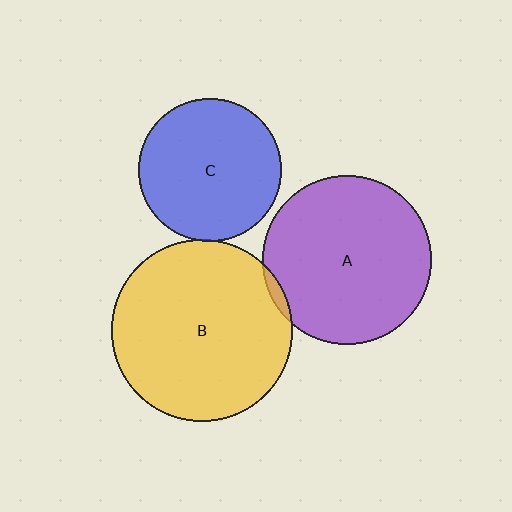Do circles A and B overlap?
Yes.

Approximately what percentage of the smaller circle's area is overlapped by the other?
Approximately 5%.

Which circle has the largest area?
Circle B (yellow).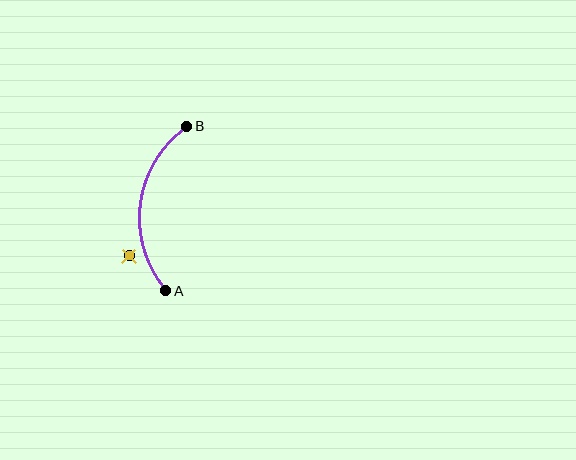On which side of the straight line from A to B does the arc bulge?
The arc bulges to the left of the straight line connecting A and B.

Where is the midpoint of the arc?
The arc midpoint is the point on the curve farthest from the straight line joining A and B. It sits to the left of that line.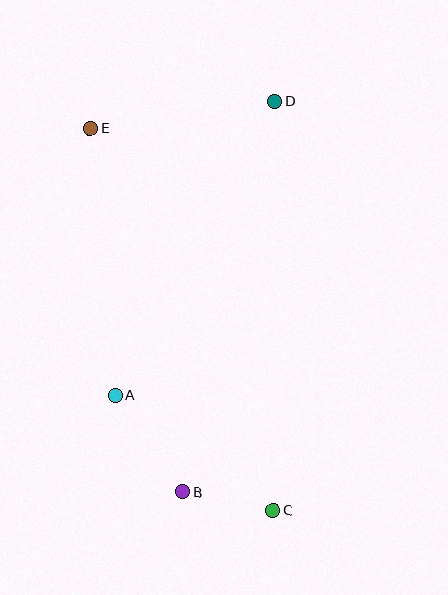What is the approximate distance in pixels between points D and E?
The distance between D and E is approximately 186 pixels.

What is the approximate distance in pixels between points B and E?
The distance between B and E is approximately 375 pixels.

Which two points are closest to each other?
Points B and C are closest to each other.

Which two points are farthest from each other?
Points C and E are farthest from each other.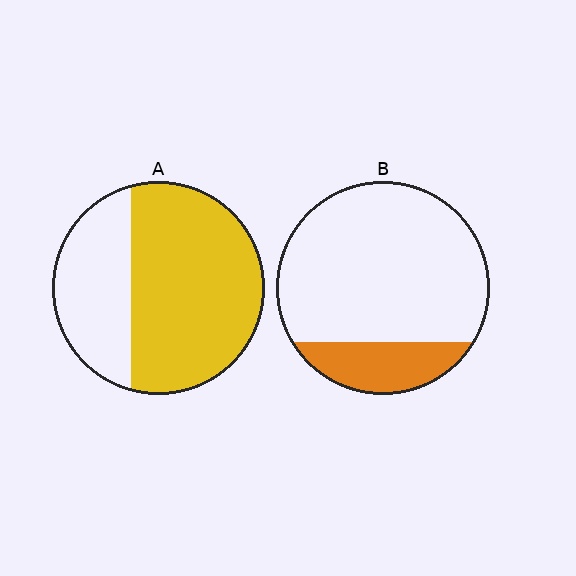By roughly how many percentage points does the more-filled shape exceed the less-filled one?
By roughly 45 percentage points (A over B).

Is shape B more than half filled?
No.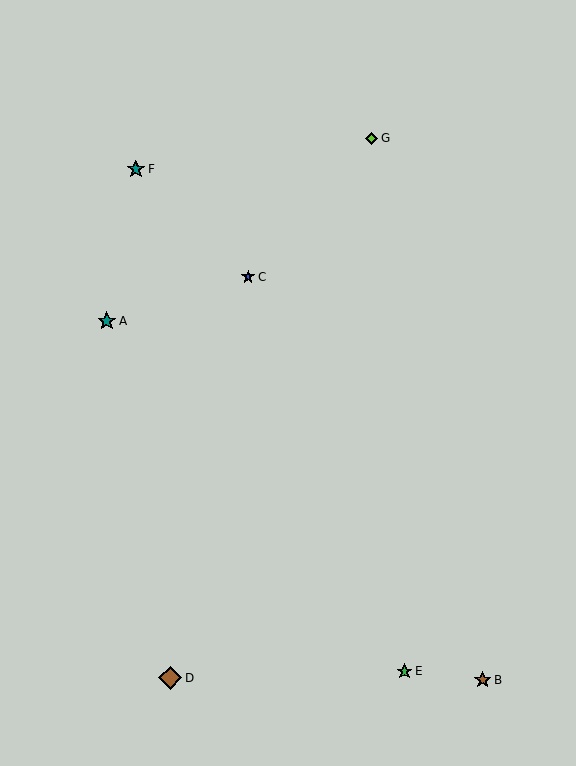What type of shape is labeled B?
Shape B is a brown star.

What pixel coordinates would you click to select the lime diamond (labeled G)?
Click at (372, 138) to select the lime diamond G.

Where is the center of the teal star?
The center of the teal star is at (107, 321).